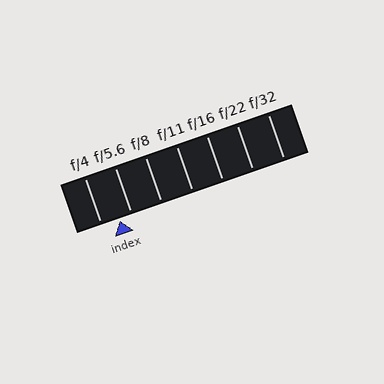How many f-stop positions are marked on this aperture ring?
There are 7 f-stop positions marked.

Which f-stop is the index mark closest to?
The index mark is closest to f/5.6.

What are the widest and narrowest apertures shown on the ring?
The widest aperture shown is f/4 and the narrowest is f/32.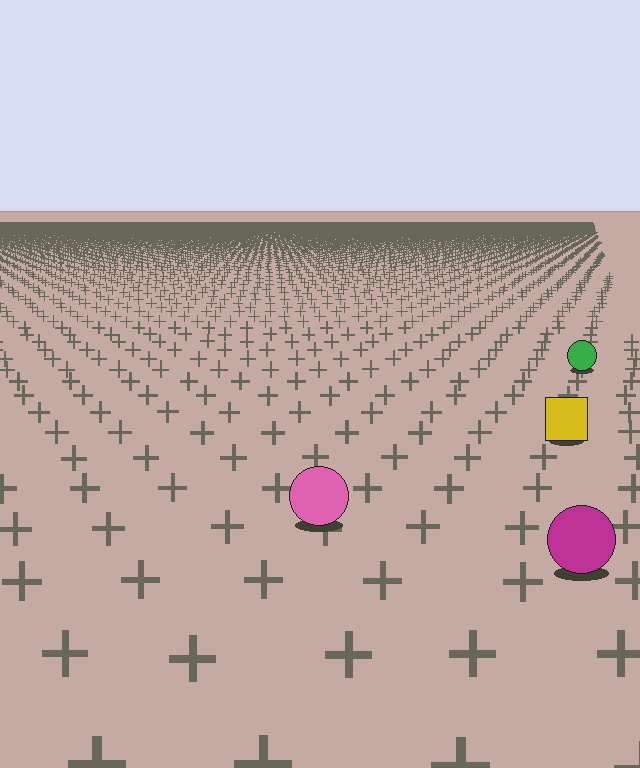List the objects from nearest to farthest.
From nearest to farthest: the magenta circle, the pink circle, the yellow square, the green circle.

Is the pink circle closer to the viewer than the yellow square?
Yes. The pink circle is closer — you can tell from the texture gradient: the ground texture is coarser near it.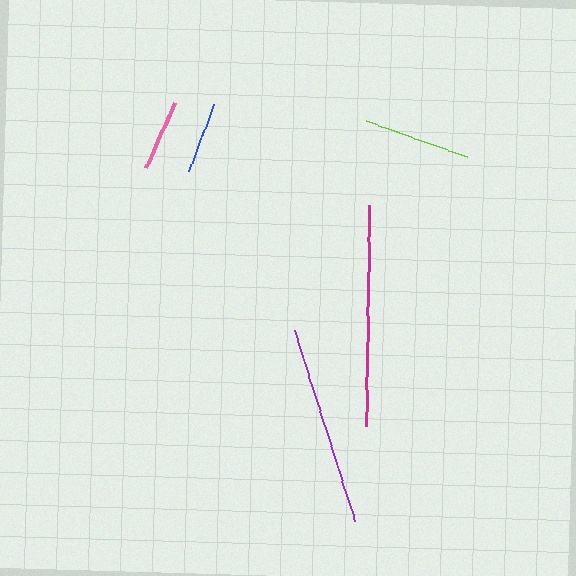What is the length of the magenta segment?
The magenta segment is approximately 221 pixels long.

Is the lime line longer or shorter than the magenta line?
The magenta line is longer than the lime line.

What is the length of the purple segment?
The purple segment is approximately 200 pixels long.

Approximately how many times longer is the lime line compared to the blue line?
The lime line is approximately 1.5 times the length of the blue line.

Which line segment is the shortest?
The pink line is the shortest at approximately 71 pixels.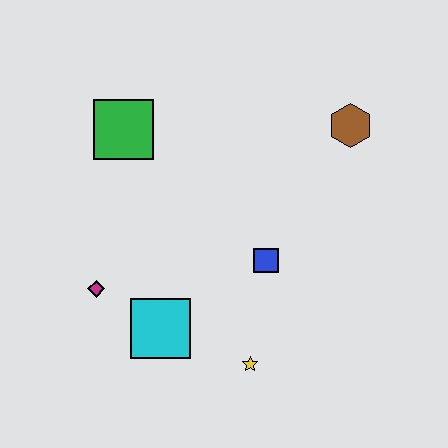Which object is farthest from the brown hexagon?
The magenta diamond is farthest from the brown hexagon.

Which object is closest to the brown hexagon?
The blue square is closest to the brown hexagon.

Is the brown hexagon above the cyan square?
Yes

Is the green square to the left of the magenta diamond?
No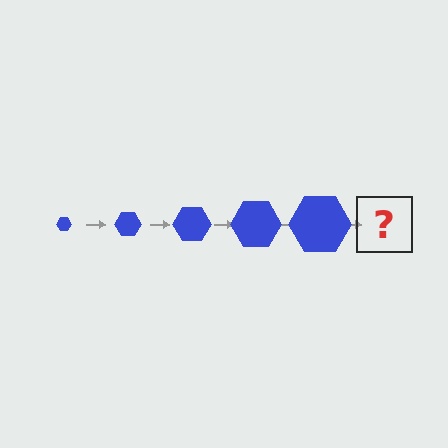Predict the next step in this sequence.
The next step is a blue hexagon, larger than the previous one.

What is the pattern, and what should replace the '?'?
The pattern is that the hexagon gets progressively larger each step. The '?' should be a blue hexagon, larger than the previous one.